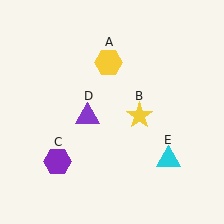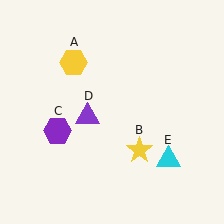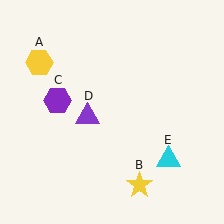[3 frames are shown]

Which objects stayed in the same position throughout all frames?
Purple triangle (object D) and cyan triangle (object E) remained stationary.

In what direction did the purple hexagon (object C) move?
The purple hexagon (object C) moved up.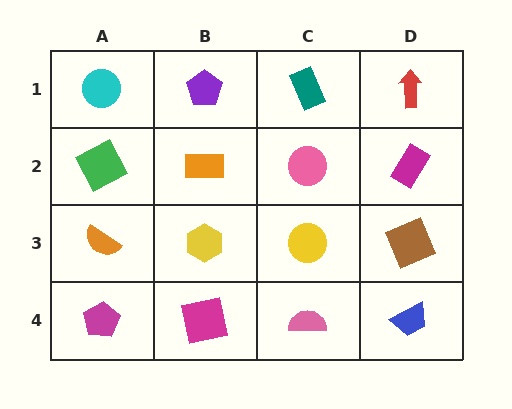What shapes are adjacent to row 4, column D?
A brown square (row 3, column D), a pink semicircle (row 4, column C).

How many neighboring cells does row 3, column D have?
3.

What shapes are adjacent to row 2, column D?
A red arrow (row 1, column D), a brown square (row 3, column D), a pink circle (row 2, column C).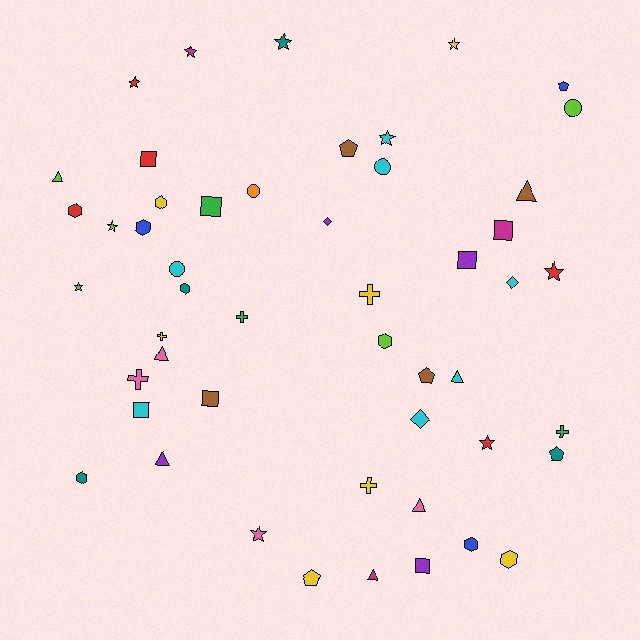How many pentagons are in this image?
There are 5 pentagons.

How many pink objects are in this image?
There are 4 pink objects.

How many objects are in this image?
There are 50 objects.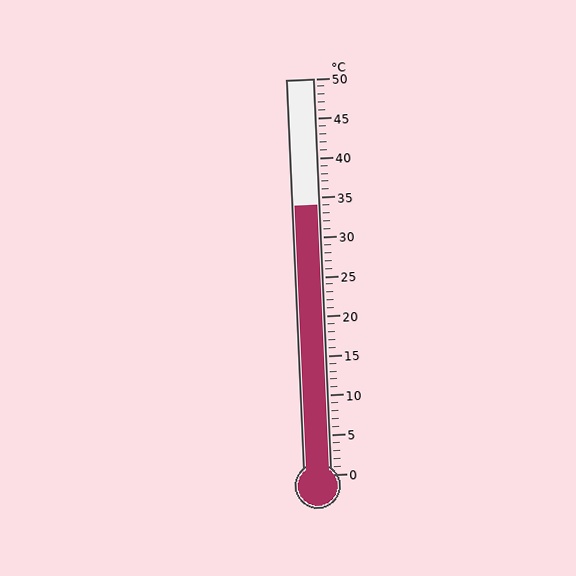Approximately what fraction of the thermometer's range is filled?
The thermometer is filled to approximately 70% of its range.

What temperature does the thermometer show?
The thermometer shows approximately 34°C.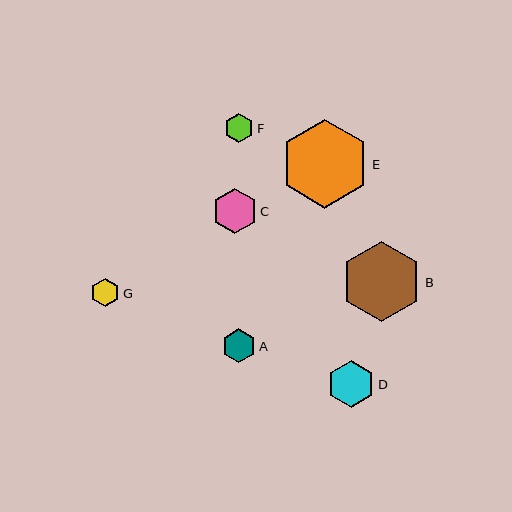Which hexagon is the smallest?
Hexagon G is the smallest with a size of approximately 29 pixels.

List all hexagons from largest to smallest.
From largest to smallest: E, B, D, C, A, F, G.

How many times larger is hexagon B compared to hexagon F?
Hexagon B is approximately 2.7 times the size of hexagon F.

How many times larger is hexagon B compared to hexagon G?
Hexagon B is approximately 2.8 times the size of hexagon G.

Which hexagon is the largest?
Hexagon E is the largest with a size of approximately 88 pixels.